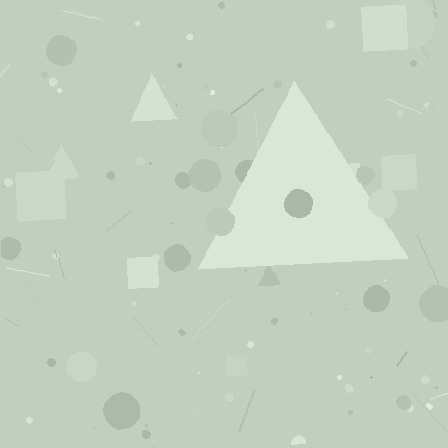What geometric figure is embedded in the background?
A triangle is embedded in the background.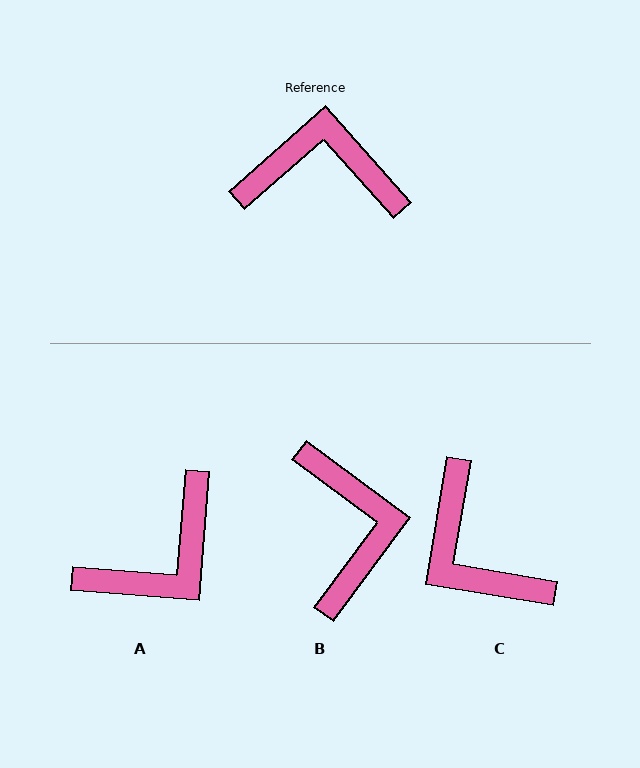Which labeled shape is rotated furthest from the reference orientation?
A, about 136 degrees away.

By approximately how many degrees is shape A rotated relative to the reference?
Approximately 136 degrees clockwise.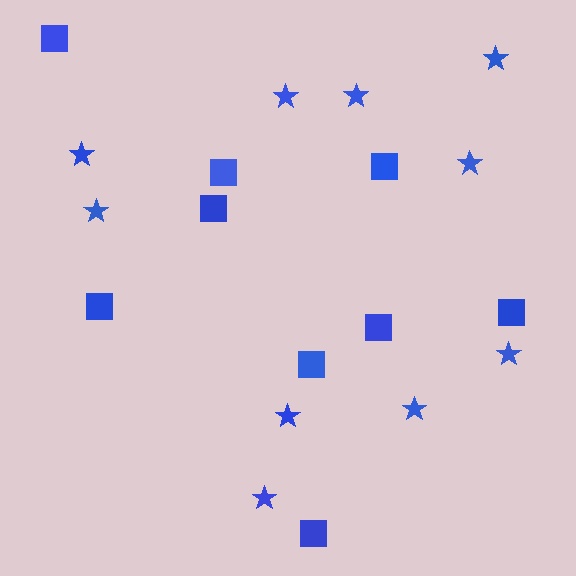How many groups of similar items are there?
There are 2 groups: one group of stars (10) and one group of squares (9).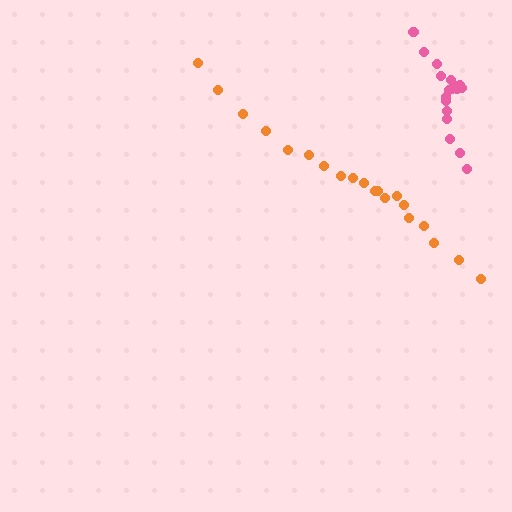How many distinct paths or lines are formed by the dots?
There are 2 distinct paths.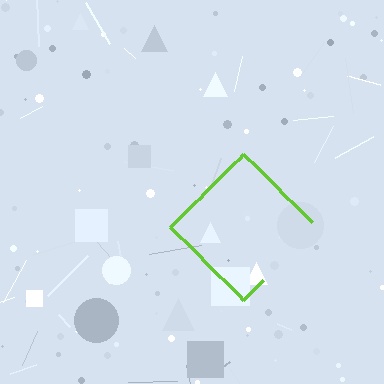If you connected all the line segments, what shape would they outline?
They would outline a diamond.